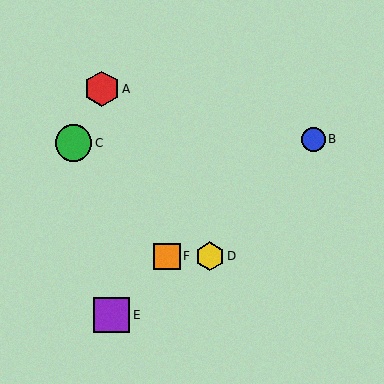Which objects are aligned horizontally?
Objects D, F are aligned horizontally.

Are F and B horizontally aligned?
No, F is at y≈256 and B is at y≈139.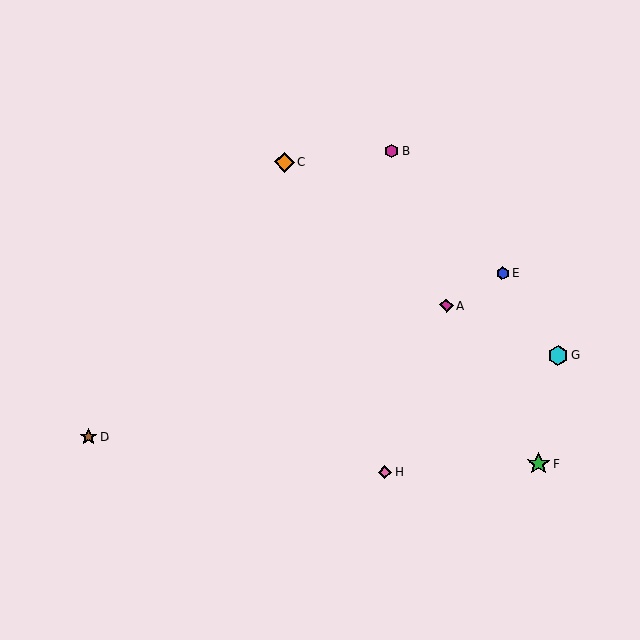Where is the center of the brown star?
The center of the brown star is at (88, 437).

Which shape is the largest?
The green star (labeled F) is the largest.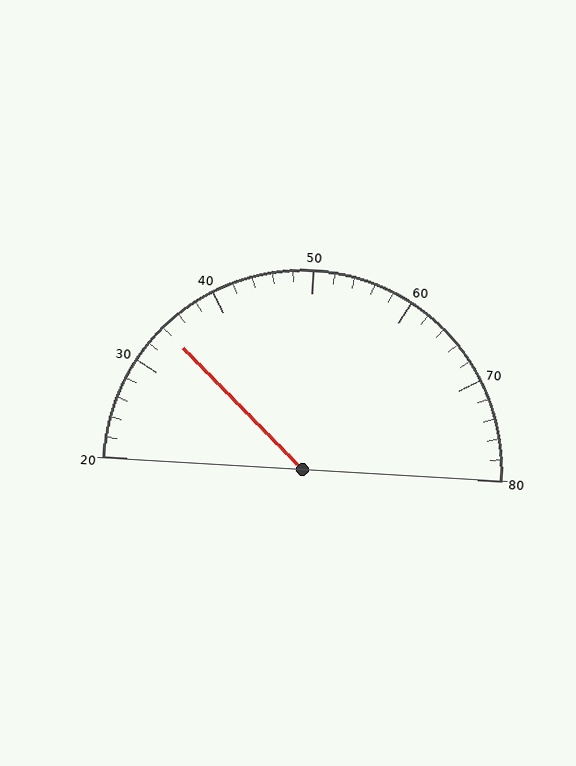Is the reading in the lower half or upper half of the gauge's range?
The reading is in the lower half of the range (20 to 80).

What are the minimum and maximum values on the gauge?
The gauge ranges from 20 to 80.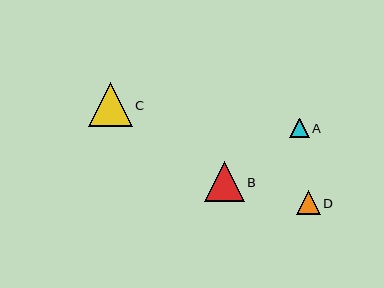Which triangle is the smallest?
Triangle A is the smallest with a size of approximately 19 pixels.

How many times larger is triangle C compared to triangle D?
Triangle C is approximately 1.8 times the size of triangle D.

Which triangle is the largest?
Triangle C is the largest with a size of approximately 44 pixels.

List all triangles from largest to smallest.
From largest to smallest: C, B, D, A.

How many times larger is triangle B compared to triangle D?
Triangle B is approximately 1.6 times the size of triangle D.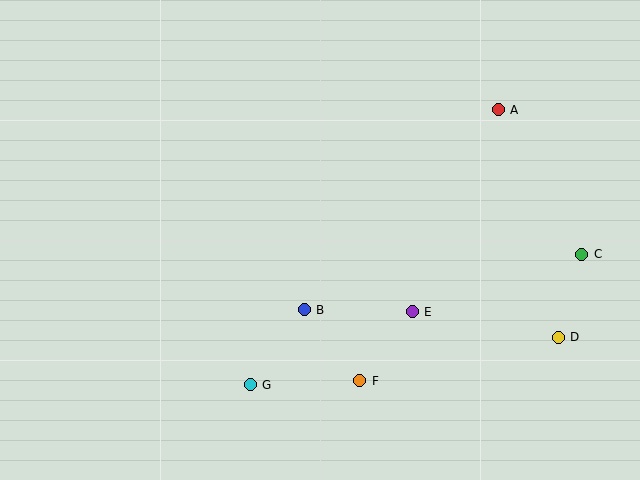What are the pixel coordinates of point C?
Point C is at (582, 254).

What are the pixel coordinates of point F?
Point F is at (360, 381).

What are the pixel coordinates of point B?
Point B is at (304, 310).